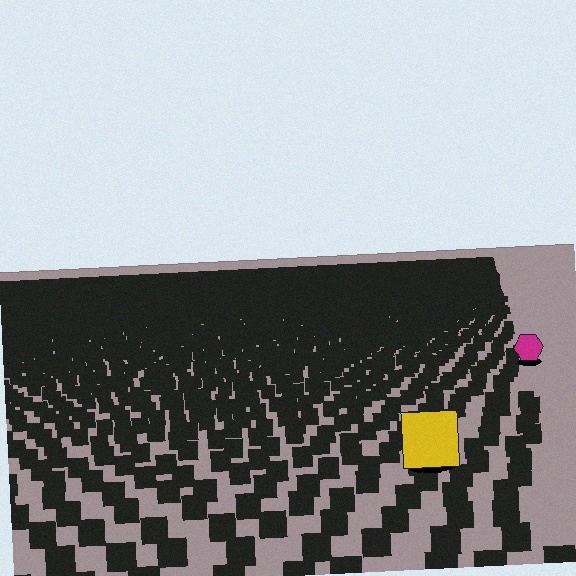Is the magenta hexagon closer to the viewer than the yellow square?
No. The yellow square is closer — you can tell from the texture gradient: the ground texture is coarser near it.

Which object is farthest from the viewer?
The magenta hexagon is farthest from the viewer. It appears smaller and the ground texture around it is denser.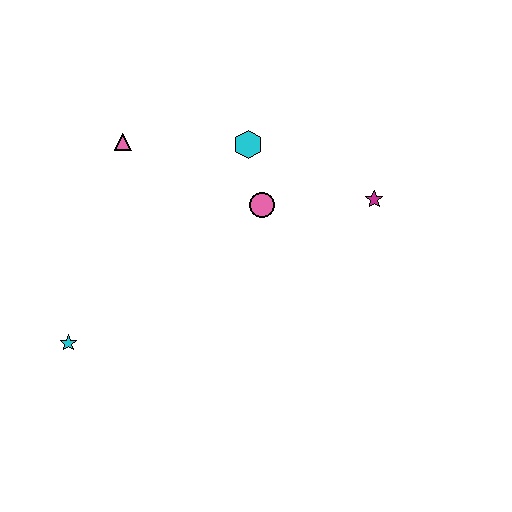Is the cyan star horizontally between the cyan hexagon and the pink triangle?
No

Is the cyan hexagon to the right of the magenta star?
No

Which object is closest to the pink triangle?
The cyan hexagon is closest to the pink triangle.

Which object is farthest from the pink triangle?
The magenta star is farthest from the pink triangle.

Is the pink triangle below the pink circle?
No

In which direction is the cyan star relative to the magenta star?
The cyan star is to the left of the magenta star.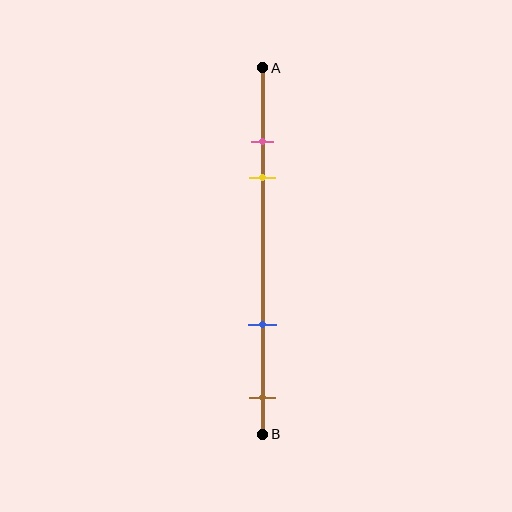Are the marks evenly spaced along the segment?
No, the marks are not evenly spaced.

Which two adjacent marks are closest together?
The pink and yellow marks are the closest adjacent pair.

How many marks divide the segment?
There are 4 marks dividing the segment.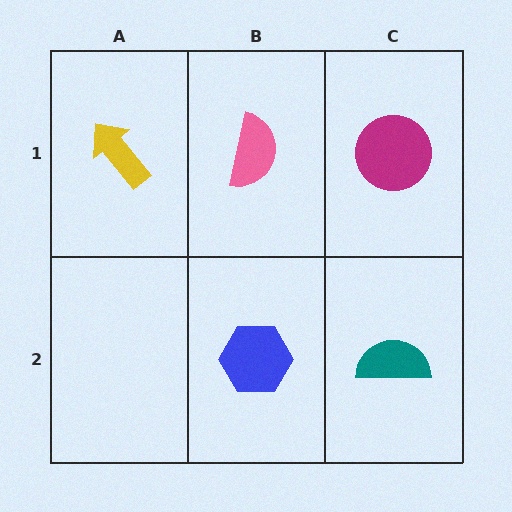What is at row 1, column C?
A magenta circle.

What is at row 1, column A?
A yellow arrow.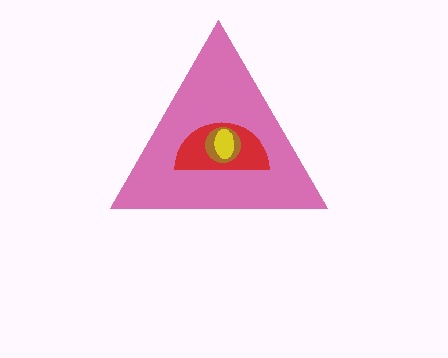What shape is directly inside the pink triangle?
The red semicircle.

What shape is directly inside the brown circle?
The yellow ellipse.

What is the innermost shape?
The yellow ellipse.